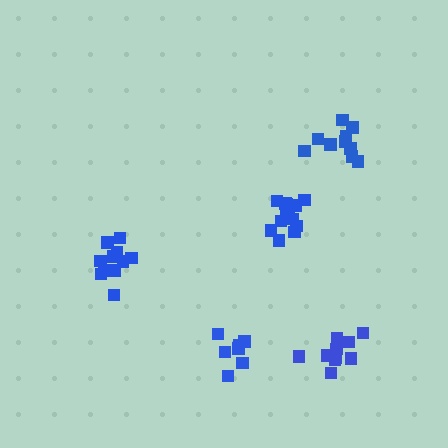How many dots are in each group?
Group 1: 7 dots, Group 2: 10 dots, Group 3: 13 dots, Group 4: 13 dots, Group 5: 10 dots (53 total).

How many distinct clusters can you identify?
There are 5 distinct clusters.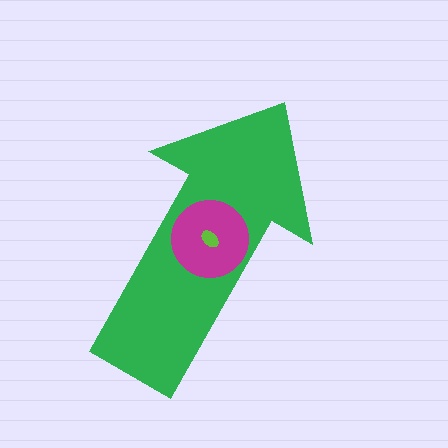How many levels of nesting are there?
3.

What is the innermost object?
The lime ellipse.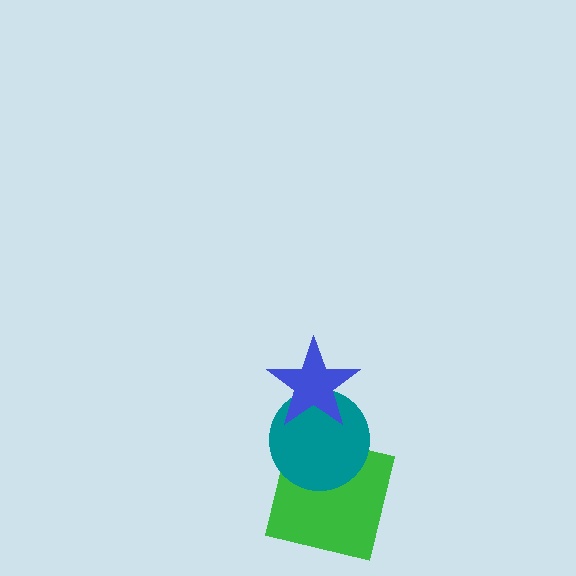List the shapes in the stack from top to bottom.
From top to bottom: the blue star, the teal circle, the green square.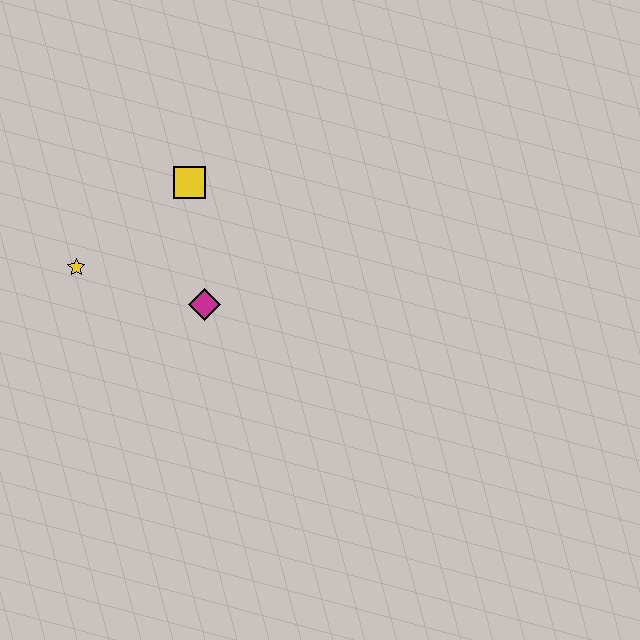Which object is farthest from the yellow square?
The yellow star is farthest from the yellow square.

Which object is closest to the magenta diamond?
The yellow square is closest to the magenta diamond.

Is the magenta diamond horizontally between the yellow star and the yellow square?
No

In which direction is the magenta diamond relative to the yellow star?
The magenta diamond is to the right of the yellow star.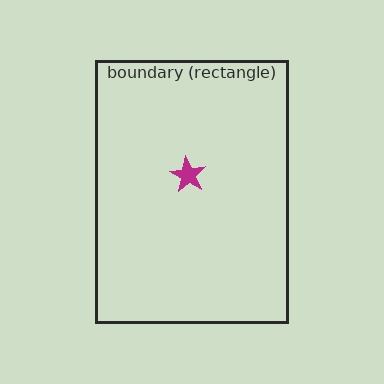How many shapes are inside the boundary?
1 inside, 0 outside.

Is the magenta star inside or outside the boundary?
Inside.